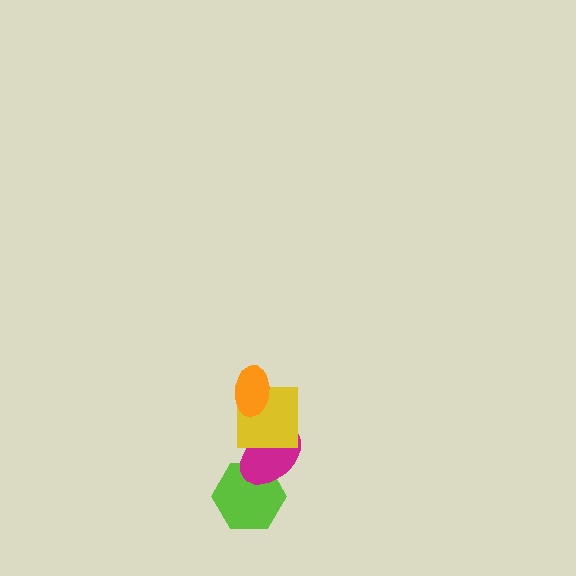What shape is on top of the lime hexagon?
The magenta ellipse is on top of the lime hexagon.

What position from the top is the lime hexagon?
The lime hexagon is 4th from the top.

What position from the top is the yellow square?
The yellow square is 2nd from the top.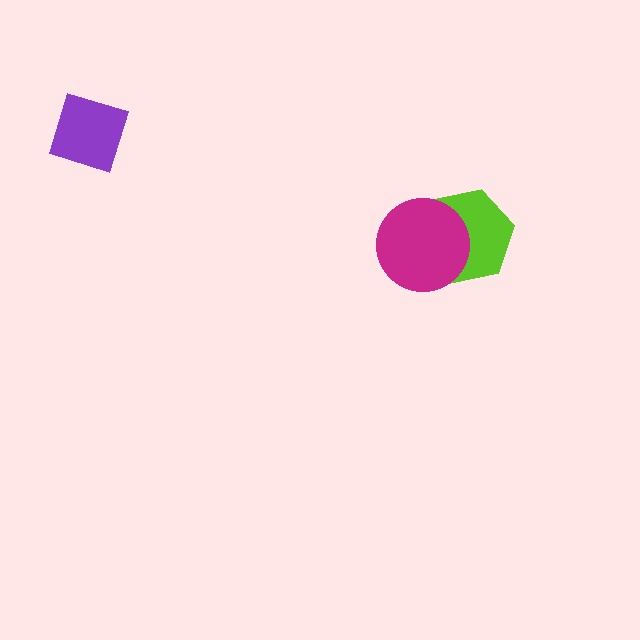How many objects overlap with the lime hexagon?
1 object overlaps with the lime hexagon.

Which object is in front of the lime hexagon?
The magenta circle is in front of the lime hexagon.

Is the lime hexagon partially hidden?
Yes, it is partially covered by another shape.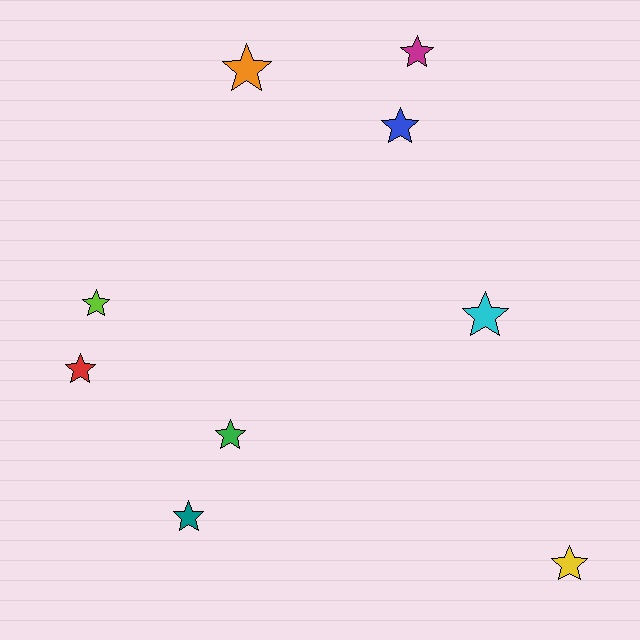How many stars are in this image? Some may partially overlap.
There are 9 stars.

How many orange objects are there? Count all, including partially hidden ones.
There is 1 orange object.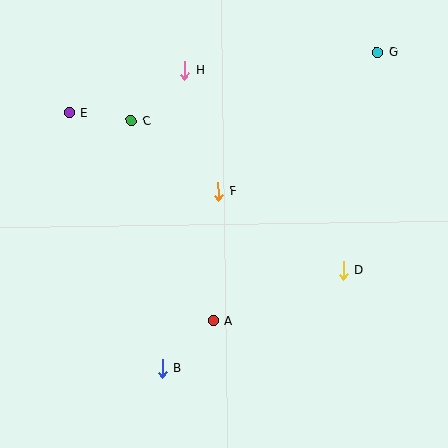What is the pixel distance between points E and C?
The distance between E and C is 63 pixels.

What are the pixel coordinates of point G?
Point G is at (377, 52).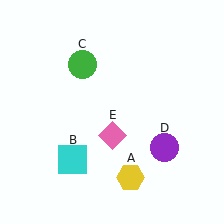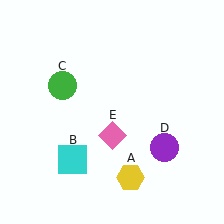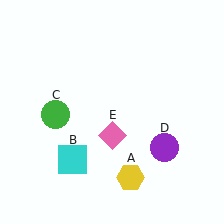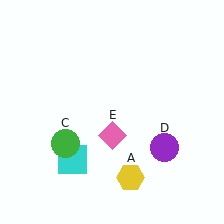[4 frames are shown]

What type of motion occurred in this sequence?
The green circle (object C) rotated counterclockwise around the center of the scene.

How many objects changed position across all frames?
1 object changed position: green circle (object C).